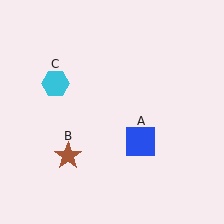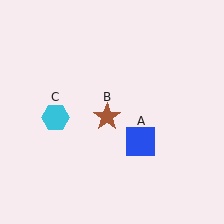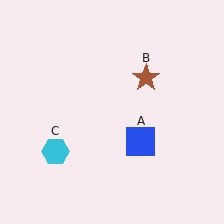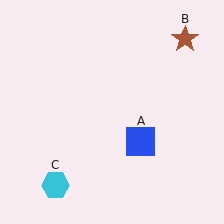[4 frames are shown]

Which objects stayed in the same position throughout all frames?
Blue square (object A) remained stationary.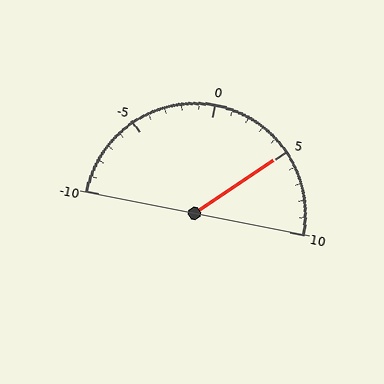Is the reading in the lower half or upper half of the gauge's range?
The reading is in the upper half of the range (-10 to 10).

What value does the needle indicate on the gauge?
The needle indicates approximately 5.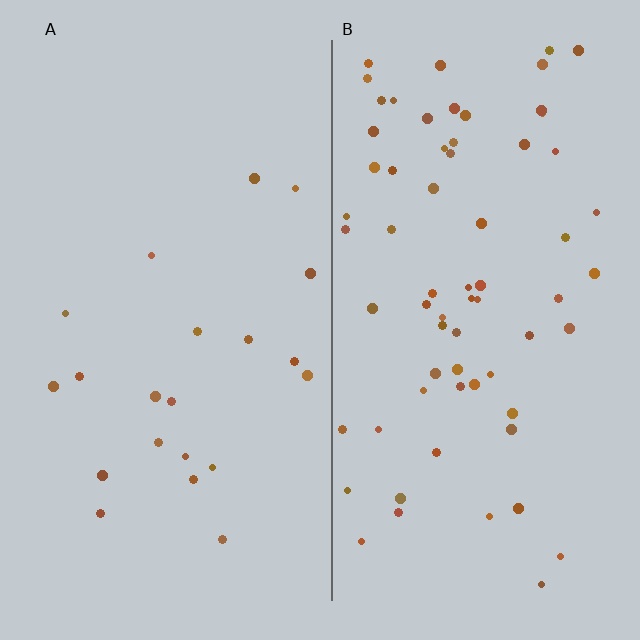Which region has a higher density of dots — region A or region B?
B (the right).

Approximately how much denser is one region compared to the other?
Approximately 3.3× — region B over region A.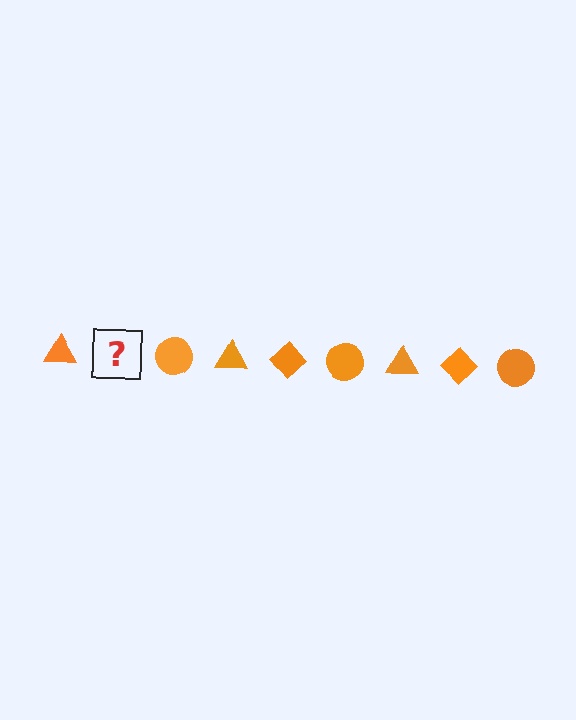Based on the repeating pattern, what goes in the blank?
The blank should be an orange diamond.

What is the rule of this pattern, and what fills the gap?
The rule is that the pattern cycles through triangle, diamond, circle shapes in orange. The gap should be filled with an orange diamond.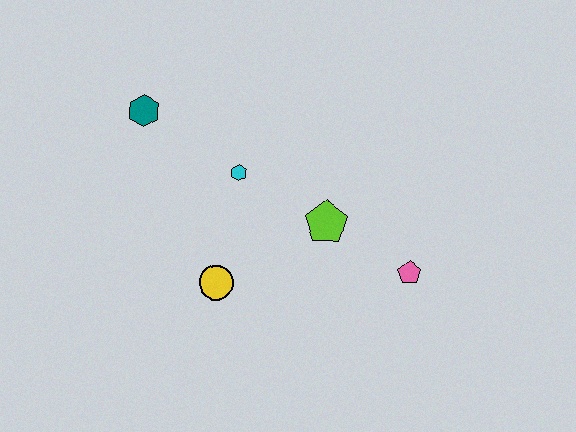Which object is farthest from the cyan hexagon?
The pink pentagon is farthest from the cyan hexagon.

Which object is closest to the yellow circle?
The cyan hexagon is closest to the yellow circle.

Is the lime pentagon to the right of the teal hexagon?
Yes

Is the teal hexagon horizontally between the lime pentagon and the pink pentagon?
No